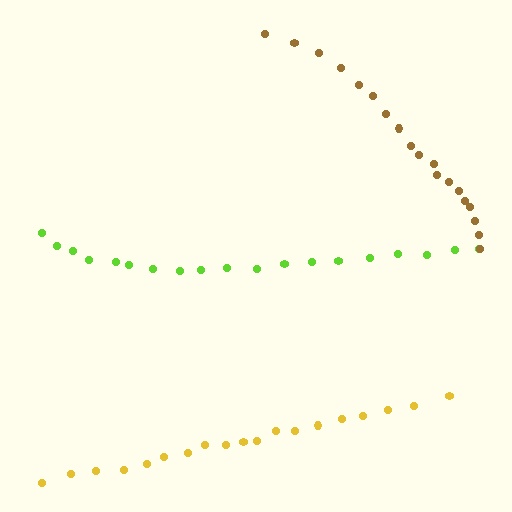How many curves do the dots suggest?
There are 3 distinct paths.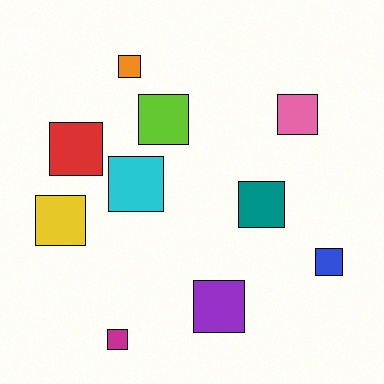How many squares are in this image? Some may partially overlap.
There are 10 squares.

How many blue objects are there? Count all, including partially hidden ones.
There is 1 blue object.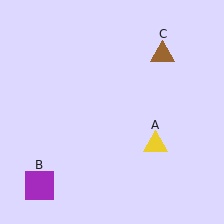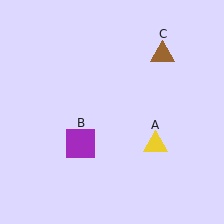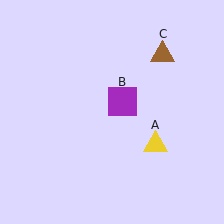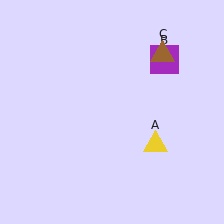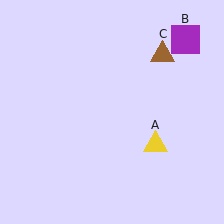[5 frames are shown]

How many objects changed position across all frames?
1 object changed position: purple square (object B).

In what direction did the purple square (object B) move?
The purple square (object B) moved up and to the right.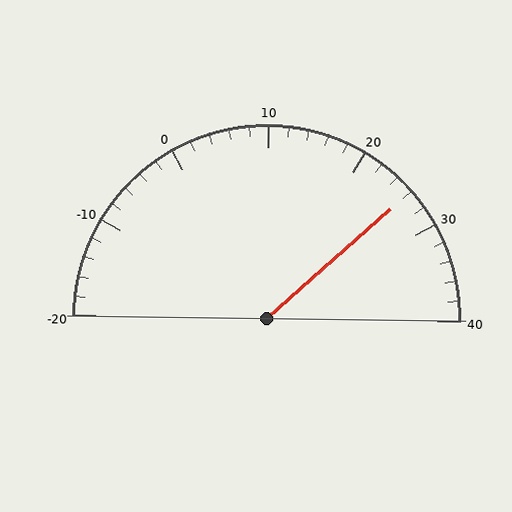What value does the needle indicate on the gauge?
The needle indicates approximately 26.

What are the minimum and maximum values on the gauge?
The gauge ranges from -20 to 40.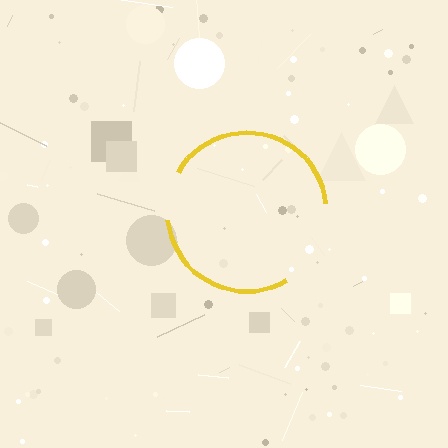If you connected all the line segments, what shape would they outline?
They would outline a circle.